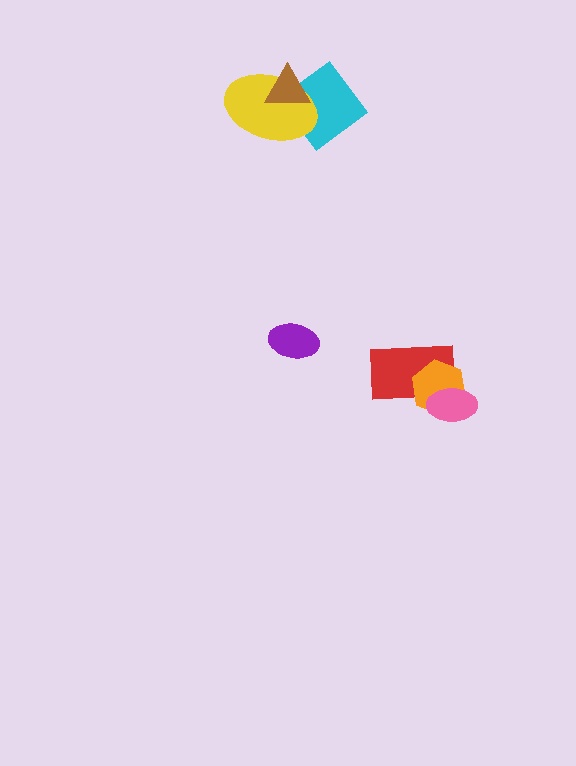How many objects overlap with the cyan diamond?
2 objects overlap with the cyan diamond.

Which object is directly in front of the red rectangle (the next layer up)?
The orange hexagon is directly in front of the red rectangle.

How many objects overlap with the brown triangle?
2 objects overlap with the brown triangle.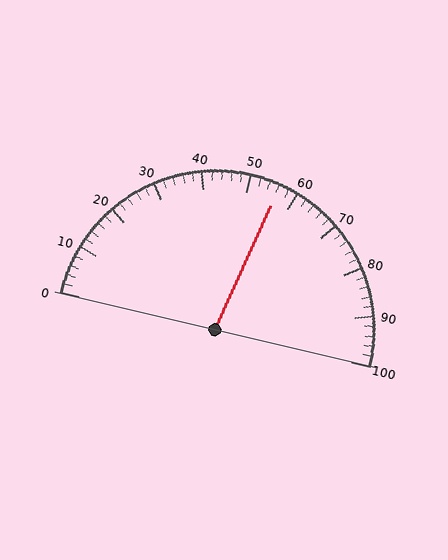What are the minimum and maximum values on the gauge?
The gauge ranges from 0 to 100.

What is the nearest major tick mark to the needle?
The nearest major tick mark is 60.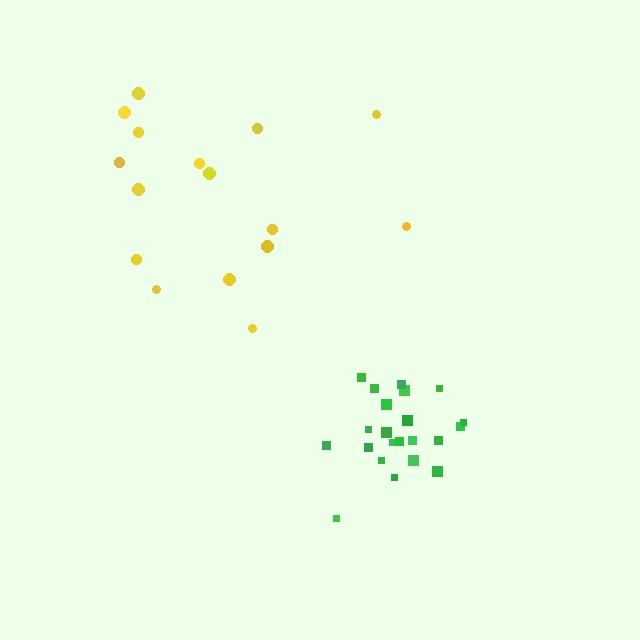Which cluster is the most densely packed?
Green.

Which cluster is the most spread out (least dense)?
Yellow.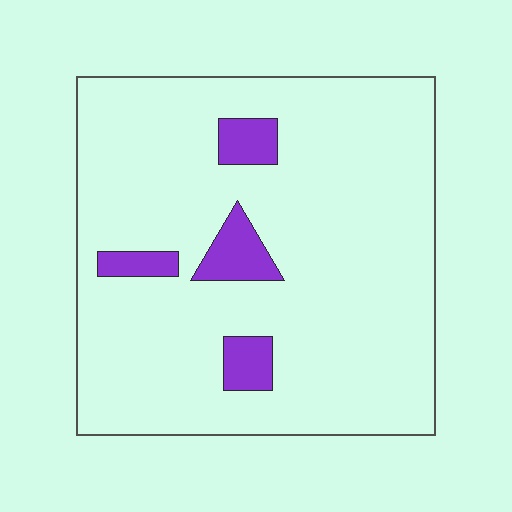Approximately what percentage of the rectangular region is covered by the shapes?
Approximately 10%.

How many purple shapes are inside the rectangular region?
4.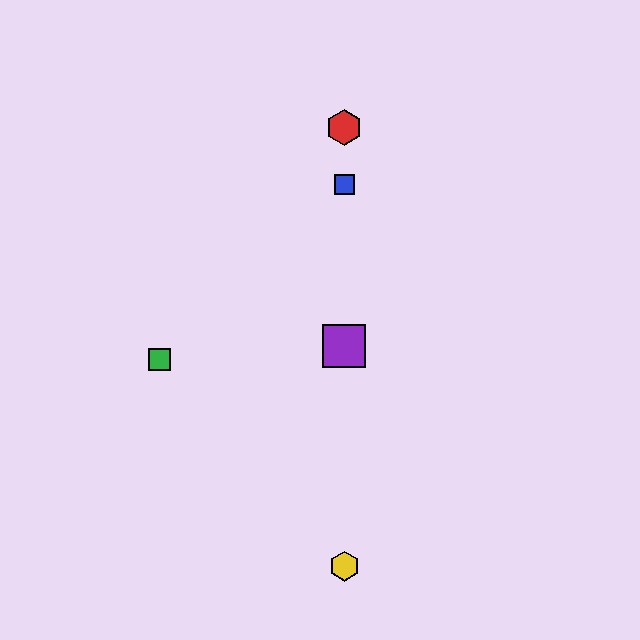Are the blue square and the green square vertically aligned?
No, the blue square is at x≈344 and the green square is at x≈159.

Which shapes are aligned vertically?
The red hexagon, the blue square, the yellow hexagon, the purple square are aligned vertically.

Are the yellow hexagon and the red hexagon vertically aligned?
Yes, both are at x≈344.